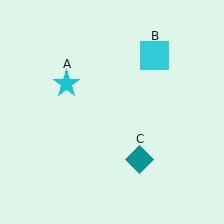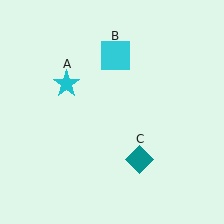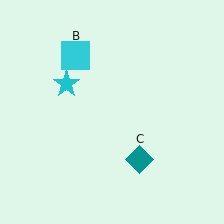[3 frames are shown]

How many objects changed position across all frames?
1 object changed position: cyan square (object B).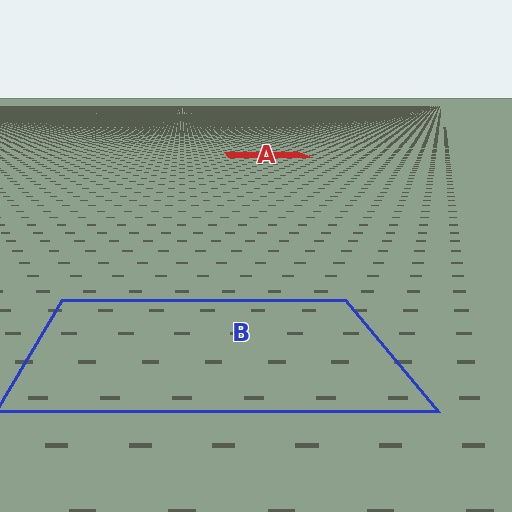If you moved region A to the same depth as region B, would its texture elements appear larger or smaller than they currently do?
They would appear larger. At a closer depth, the same texture elements are projected at a bigger on-screen size.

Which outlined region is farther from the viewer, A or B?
Region A is farther from the viewer — the texture elements inside it appear smaller and more densely packed.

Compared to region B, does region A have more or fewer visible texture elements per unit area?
Region A has more texture elements per unit area — they are packed more densely because it is farther away.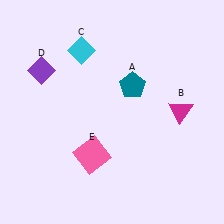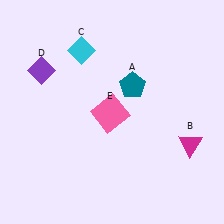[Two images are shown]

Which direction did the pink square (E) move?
The pink square (E) moved up.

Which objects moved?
The objects that moved are: the magenta triangle (B), the pink square (E).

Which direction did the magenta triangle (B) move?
The magenta triangle (B) moved down.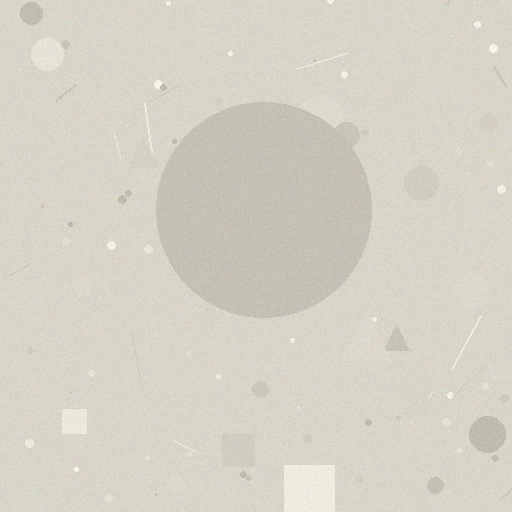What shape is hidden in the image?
A circle is hidden in the image.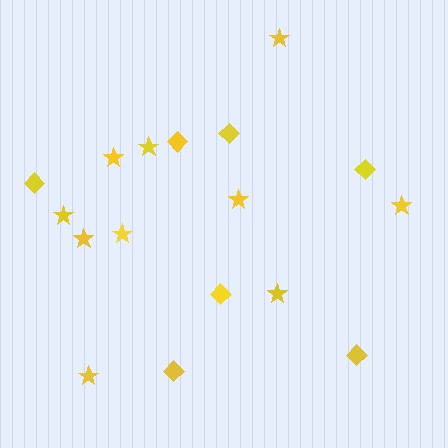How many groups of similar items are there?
There are 2 groups: one group of diamonds (7) and one group of stars (10).